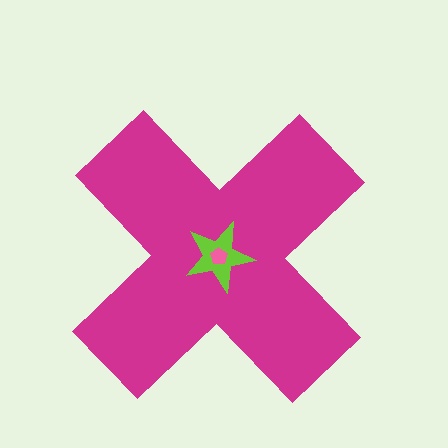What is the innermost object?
The pink pentagon.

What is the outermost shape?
The magenta cross.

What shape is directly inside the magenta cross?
The lime star.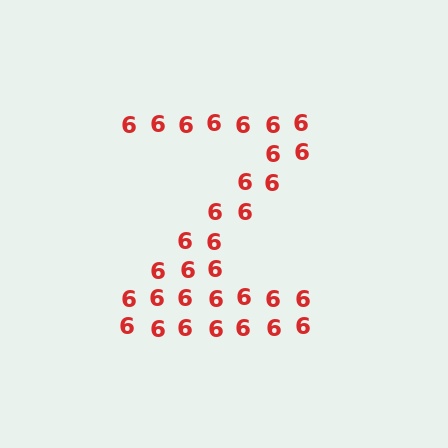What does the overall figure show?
The overall figure shows the letter Z.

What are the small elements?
The small elements are digit 6's.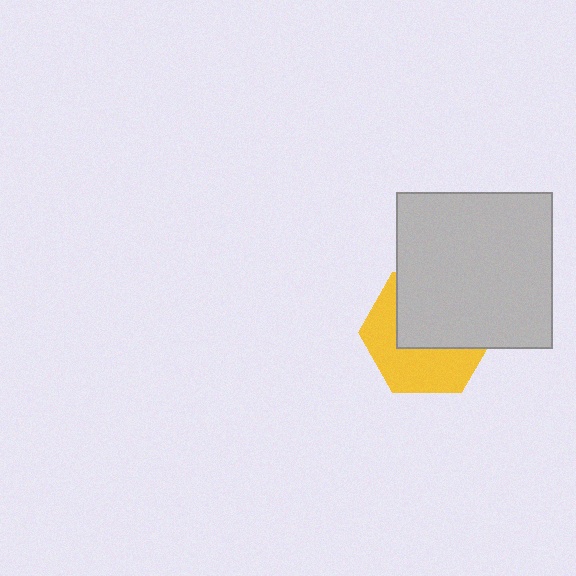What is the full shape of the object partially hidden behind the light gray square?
The partially hidden object is a yellow hexagon.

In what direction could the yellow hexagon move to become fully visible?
The yellow hexagon could move down. That would shift it out from behind the light gray square entirely.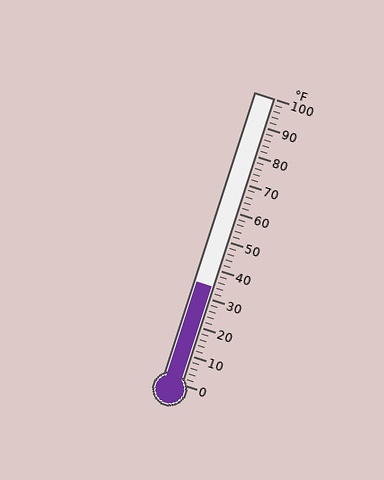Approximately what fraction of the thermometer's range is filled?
The thermometer is filled to approximately 35% of its range.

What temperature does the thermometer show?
The thermometer shows approximately 34°F.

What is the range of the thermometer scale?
The thermometer scale ranges from 0°F to 100°F.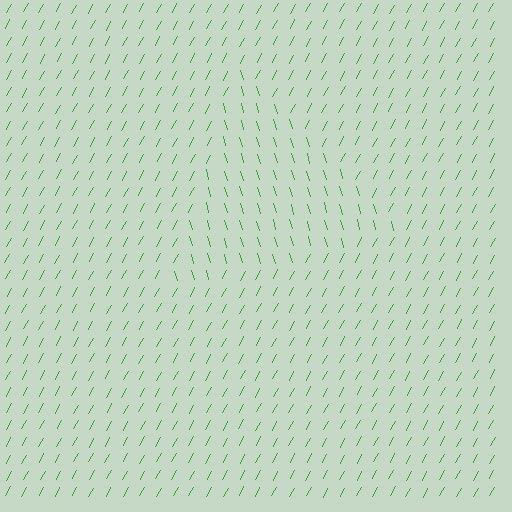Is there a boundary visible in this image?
Yes, there is a texture boundary formed by a change in line orientation.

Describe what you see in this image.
The image is filled with small green line segments. A triangle region in the image has lines oriented differently from the surrounding lines, creating a visible texture boundary.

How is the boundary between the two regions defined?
The boundary is defined purely by a change in line orientation (approximately 45 degrees difference). All lines are the same color and thickness.